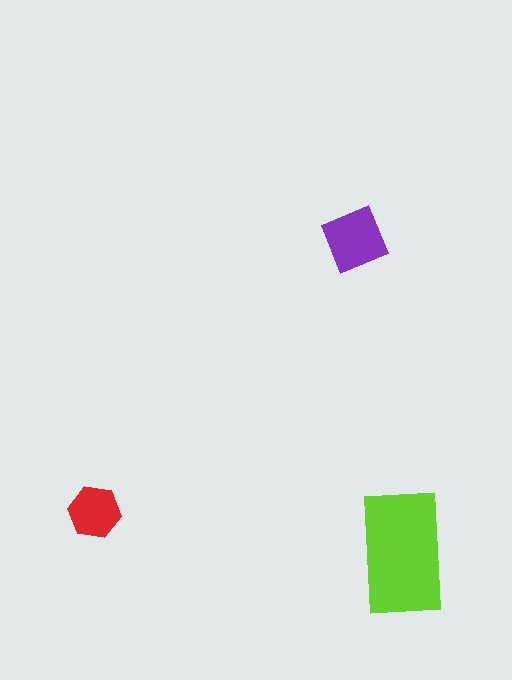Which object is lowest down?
The lime rectangle is bottommost.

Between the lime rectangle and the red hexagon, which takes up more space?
The lime rectangle.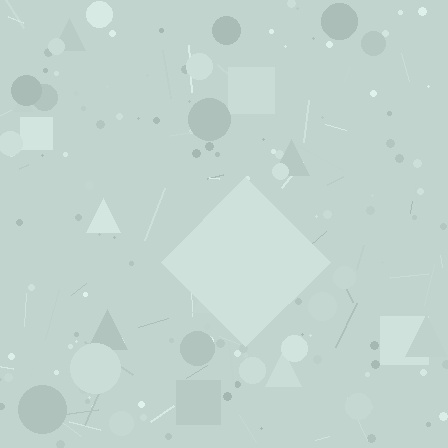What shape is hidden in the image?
A diamond is hidden in the image.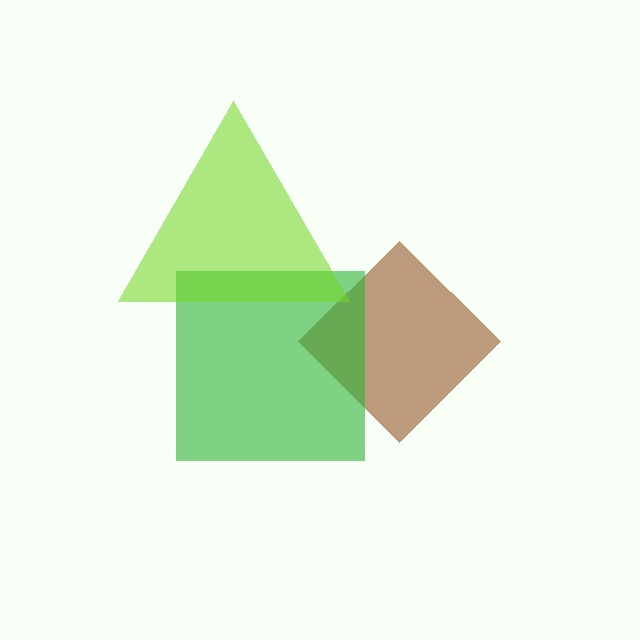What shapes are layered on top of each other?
The layered shapes are: a brown diamond, a green square, a lime triangle.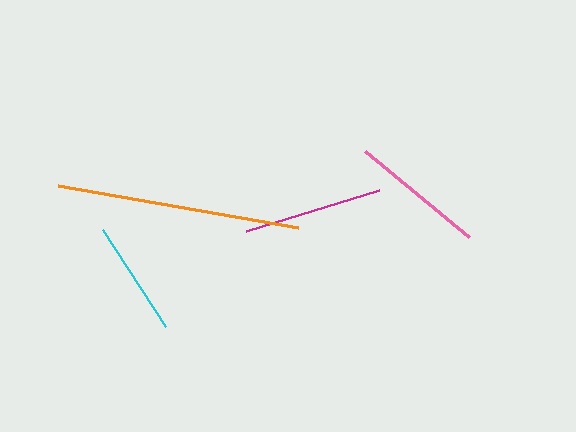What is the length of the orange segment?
The orange segment is approximately 244 pixels long.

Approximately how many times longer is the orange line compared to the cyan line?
The orange line is approximately 2.1 times the length of the cyan line.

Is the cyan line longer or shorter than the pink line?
The pink line is longer than the cyan line.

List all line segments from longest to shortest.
From longest to shortest: orange, magenta, pink, cyan.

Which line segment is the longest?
The orange line is the longest at approximately 244 pixels.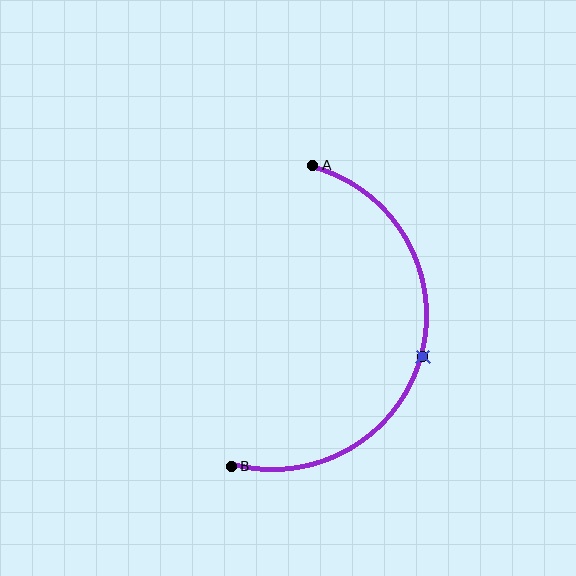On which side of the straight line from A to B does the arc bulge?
The arc bulges to the right of the straight line connecting A and B.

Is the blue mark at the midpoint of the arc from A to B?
Yes. The blue mark lies on the arc at equal arc-length from both A and B — it is the arc midpoint.